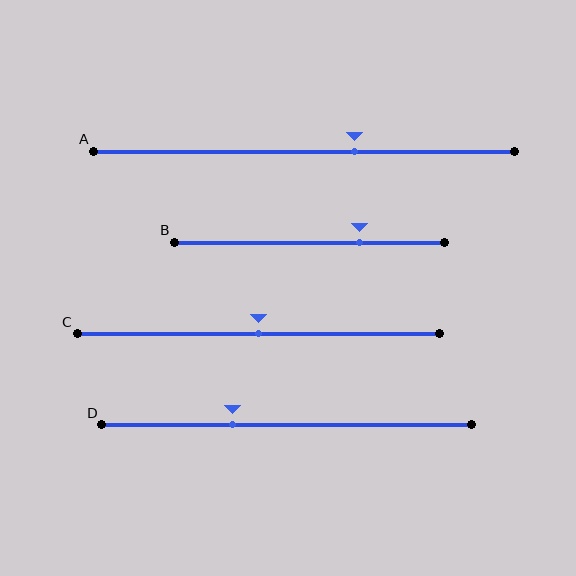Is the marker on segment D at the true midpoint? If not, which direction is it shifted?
No, the marker on segment D is shifted to the left by about 15% of the segment length.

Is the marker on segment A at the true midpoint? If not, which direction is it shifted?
No, the marker on segment A is shifted to the right by about 12% of the segment length.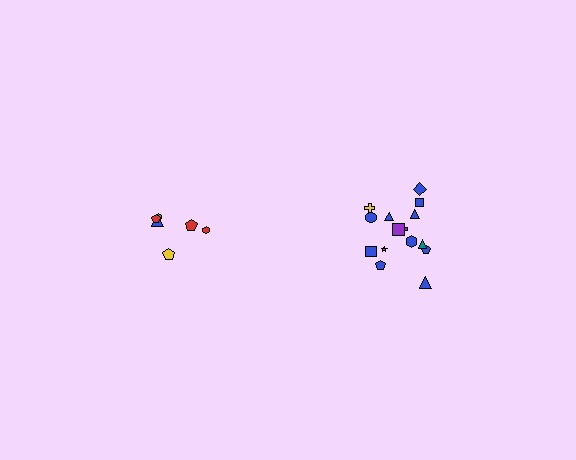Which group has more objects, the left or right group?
The right group.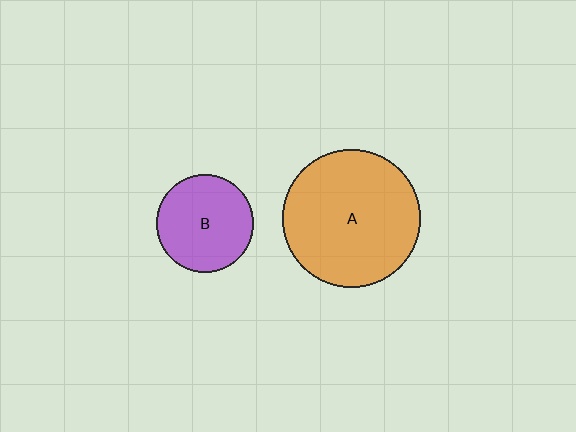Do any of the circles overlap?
No, none of the circles overlap.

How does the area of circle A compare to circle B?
Approximately 2.0 times.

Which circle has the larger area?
Circle A (orange).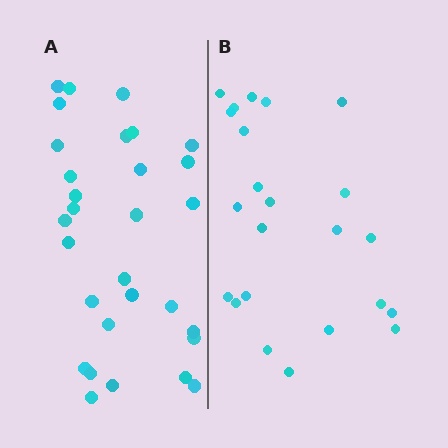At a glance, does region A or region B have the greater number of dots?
Region A (the left region) has more dots.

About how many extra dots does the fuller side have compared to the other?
Region A has roughly 8 or so more dots than region B.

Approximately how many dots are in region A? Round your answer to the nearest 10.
About 30 dots.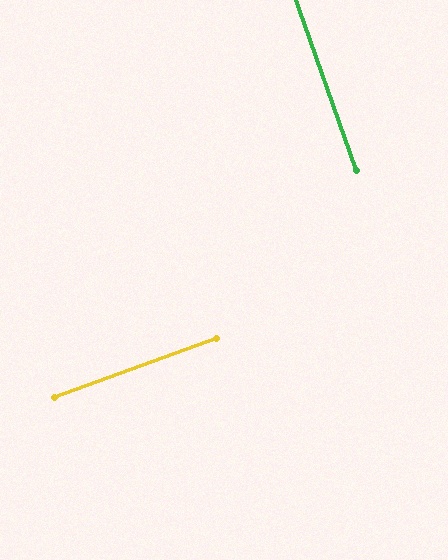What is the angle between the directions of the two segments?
Approximately 89 degrees.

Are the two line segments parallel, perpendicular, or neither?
Perpendicular — they meet at approximately 89°.